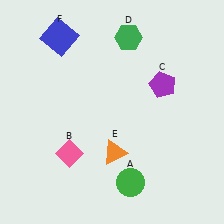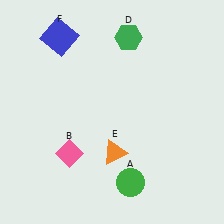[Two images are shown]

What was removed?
The purple pentagon (C) was removed in Image 2.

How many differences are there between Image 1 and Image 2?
There is 1 difference between the two images.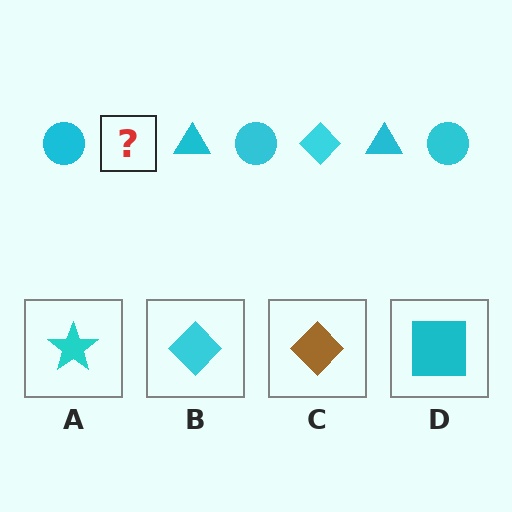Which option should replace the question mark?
Option B.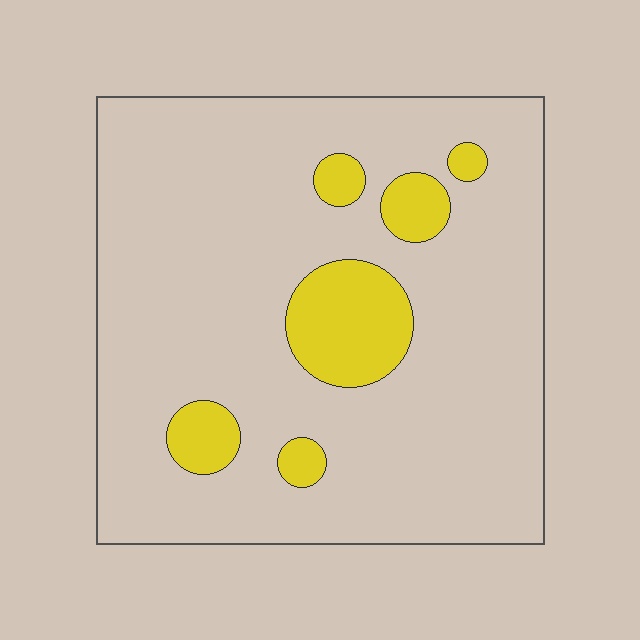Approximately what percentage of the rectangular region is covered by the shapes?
Approximately 15%.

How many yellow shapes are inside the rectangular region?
6.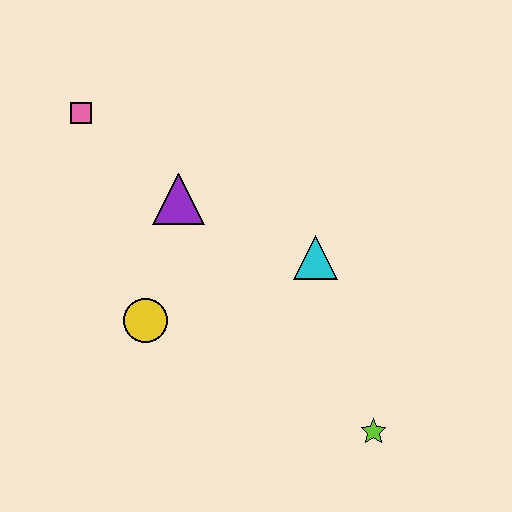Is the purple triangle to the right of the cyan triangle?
No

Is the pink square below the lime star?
No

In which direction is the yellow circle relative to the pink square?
The yellow circle is below the pink square.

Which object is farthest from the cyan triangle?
The pink square is farthest from the cyan triangle.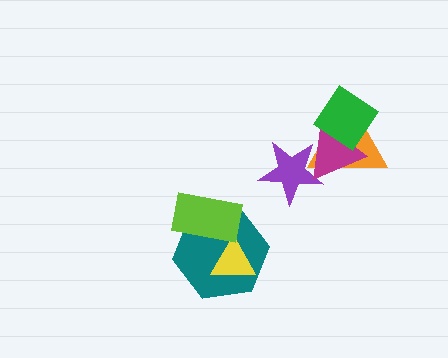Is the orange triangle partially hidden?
Yes, it is partially covered by another shape.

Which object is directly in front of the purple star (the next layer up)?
The orange triangle is directly in front of the purple star.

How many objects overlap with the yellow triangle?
2 objects overlap with the yellow triangle.